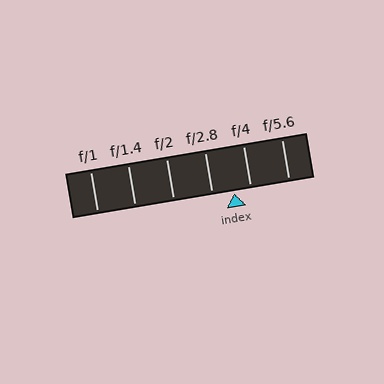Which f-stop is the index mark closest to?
The index mark is closest to f/4.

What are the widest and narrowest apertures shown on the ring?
The widest aperture shown is f/1 and the narrowest is f/5.6.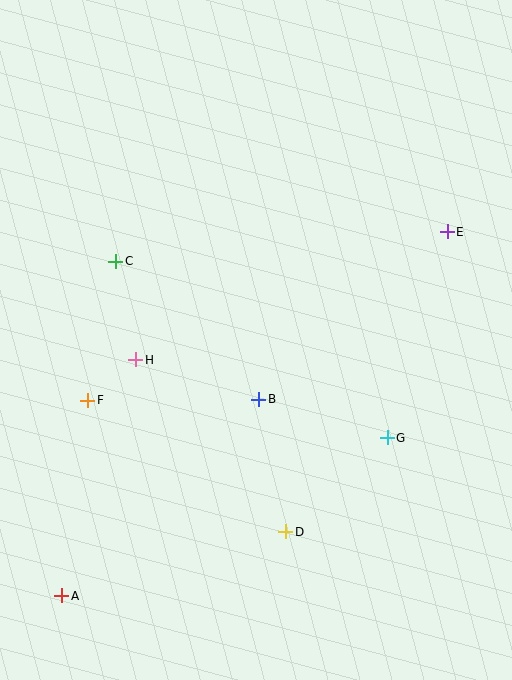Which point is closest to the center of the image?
Point B at (259, 399) is closest to the center.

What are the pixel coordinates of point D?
Point D is at (286, 532).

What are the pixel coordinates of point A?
Point A is at (62, 596).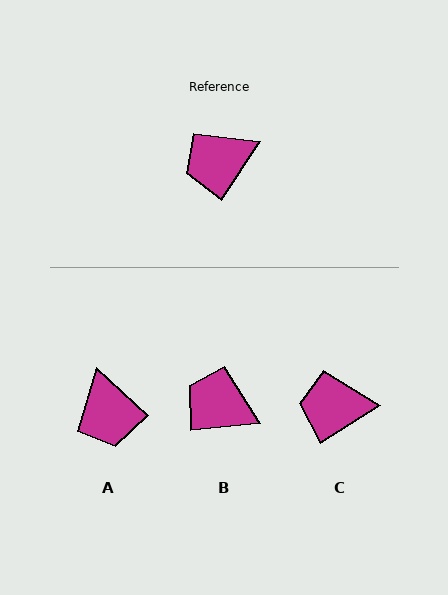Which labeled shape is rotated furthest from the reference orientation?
A, about 80 degrees away.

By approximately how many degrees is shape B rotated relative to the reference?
Approximately 51 degrees clockwise.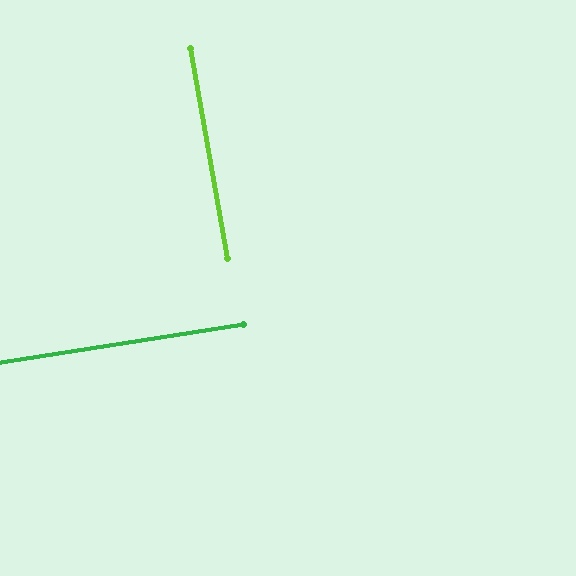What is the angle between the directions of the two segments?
Approximately 89 degrees.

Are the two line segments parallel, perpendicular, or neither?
Perpendicular — they meet at approximately 89°.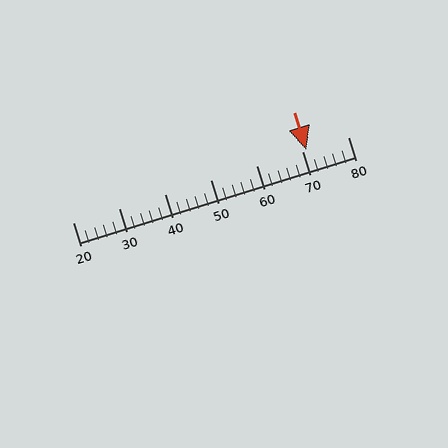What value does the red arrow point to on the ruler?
The red arrow points to approximately 71.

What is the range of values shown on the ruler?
The ruler shows values from 20 to 80.